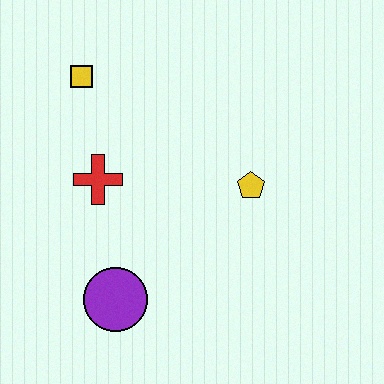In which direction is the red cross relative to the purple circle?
The red cross is above the purple circle.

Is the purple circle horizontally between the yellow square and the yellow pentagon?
Yes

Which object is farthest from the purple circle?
The yellow square is farthest from the purple circle.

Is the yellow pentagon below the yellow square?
Yes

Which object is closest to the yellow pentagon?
The red cross is closest to the yellow pentagon.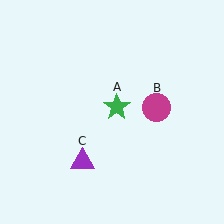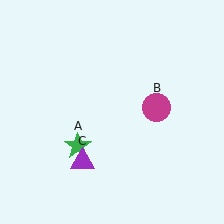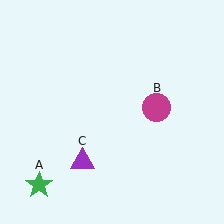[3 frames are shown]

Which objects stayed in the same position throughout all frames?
Magenta circle (object B) and purple triangle (object C) remained stationary.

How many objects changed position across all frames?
1 object changed position: green star (object A).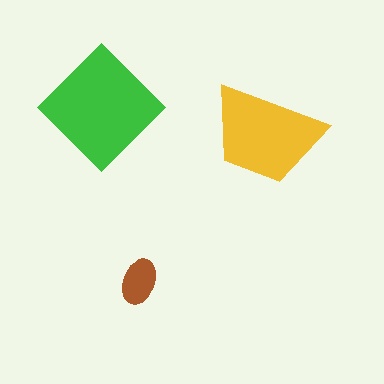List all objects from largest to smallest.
The green diamond, the yellow trapezoid, the brown ellipse.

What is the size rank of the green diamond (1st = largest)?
1st.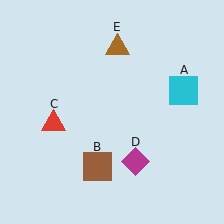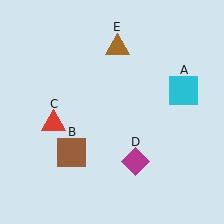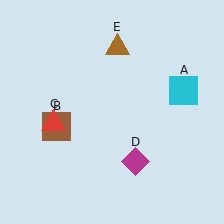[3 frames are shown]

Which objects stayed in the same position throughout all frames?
Cyan square (object A) and red triangle (object C) and magenta diamond (object D) and brown triangle (object E) remained stationary.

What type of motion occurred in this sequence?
The brown square (object B) rotated clockwise around the center of the scene.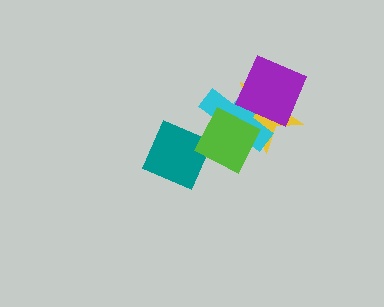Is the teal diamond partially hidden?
Yes, it is partially covered by another shape.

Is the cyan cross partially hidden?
Yes, it is partially covered by another shape.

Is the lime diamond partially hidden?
No, no other shape covers it.